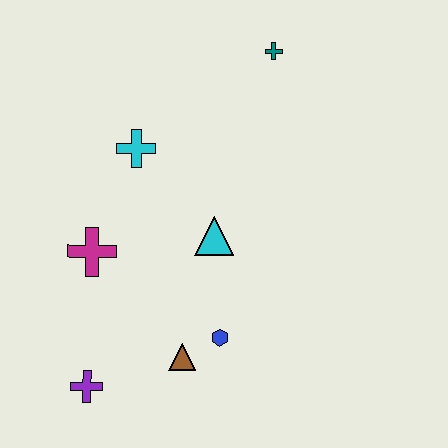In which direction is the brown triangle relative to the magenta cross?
The brown triangle is below the magenta cross.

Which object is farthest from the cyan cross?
The purple cross is farthest from the cyan cross.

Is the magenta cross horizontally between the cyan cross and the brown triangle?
No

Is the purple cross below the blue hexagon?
Yes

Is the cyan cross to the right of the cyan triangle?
No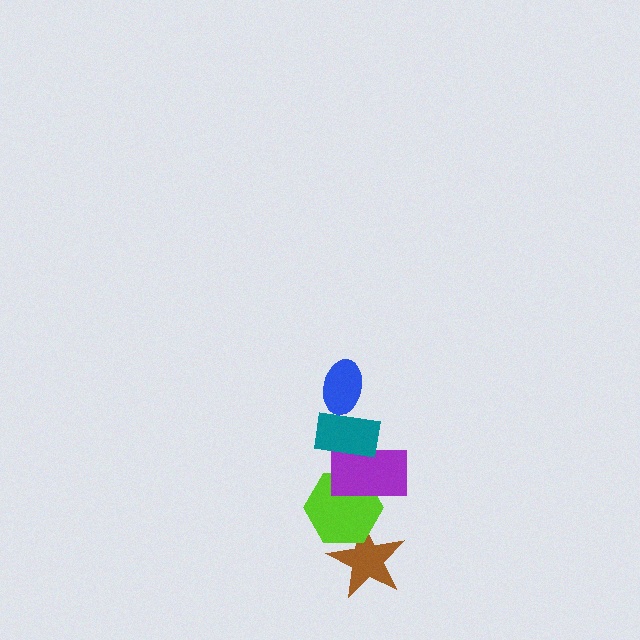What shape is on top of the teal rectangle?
The blue ellipse is on top of the teal rectangle.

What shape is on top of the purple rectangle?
The teal rectangle is on top of the purple rectangle.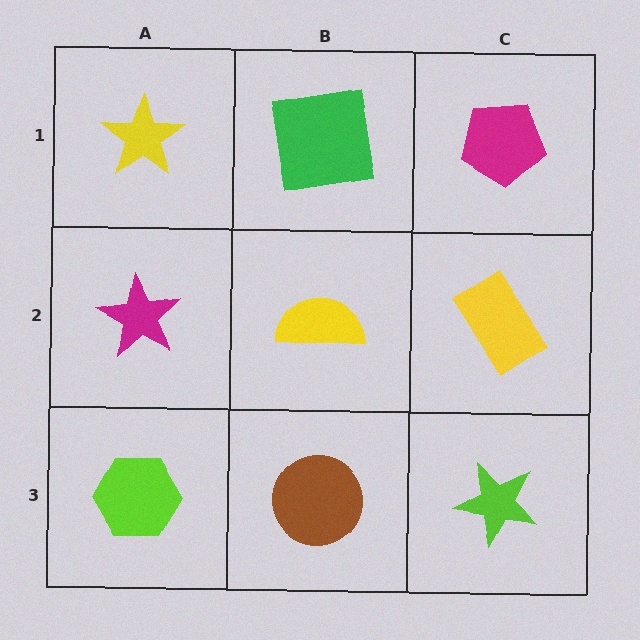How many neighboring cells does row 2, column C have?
3.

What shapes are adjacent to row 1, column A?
A magenta star (row 2, column A), a green square (row 1, column B).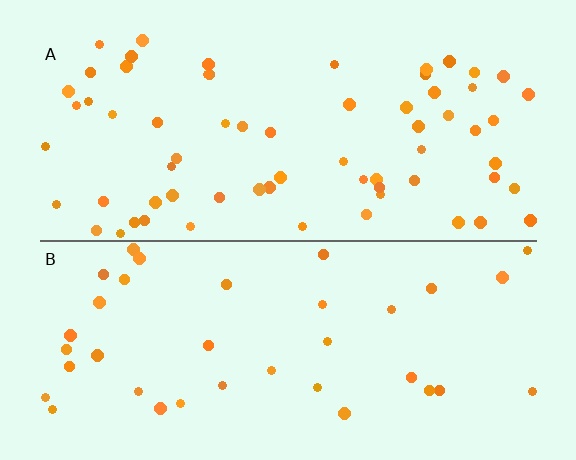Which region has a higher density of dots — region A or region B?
A (the top).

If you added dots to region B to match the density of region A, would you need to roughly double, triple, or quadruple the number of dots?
Approximately double.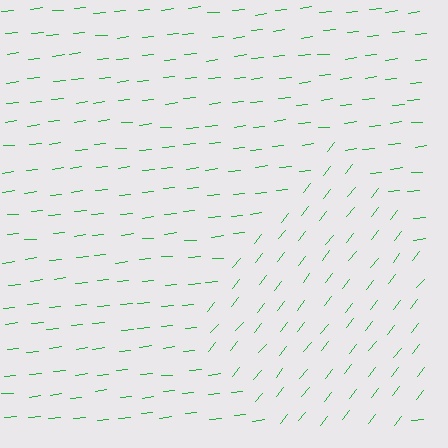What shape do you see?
I see a diamond.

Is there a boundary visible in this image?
Yes, there is a texture boundary formed by a change in line orientation.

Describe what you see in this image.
The image is filled with small green line segments. A diamond region in the image has lines oriented differently from the surrounding lines, creating a visible texture boundary.